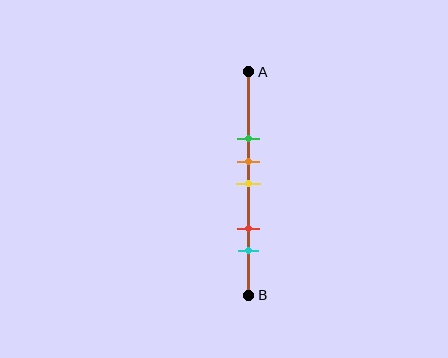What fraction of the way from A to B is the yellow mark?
The yellow mark is approximately 50% (0.5) of the way from A to B.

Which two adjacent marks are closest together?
The orange and yellow marks are the closest adjacent pair.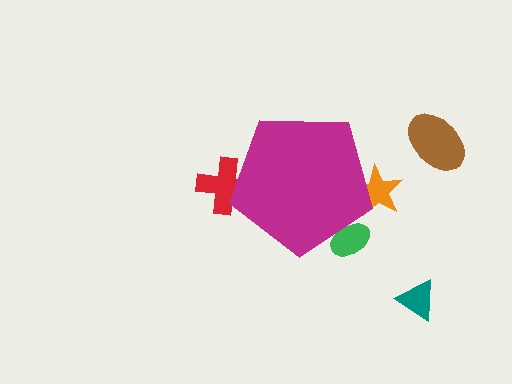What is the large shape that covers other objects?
A magenta pentagon.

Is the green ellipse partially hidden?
Yes, the green ellipse is partially hidden behind the magenta pentagon.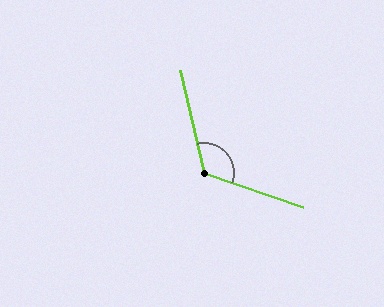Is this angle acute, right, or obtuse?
It is obtuse.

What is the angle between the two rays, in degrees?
Approximately 122 degrees.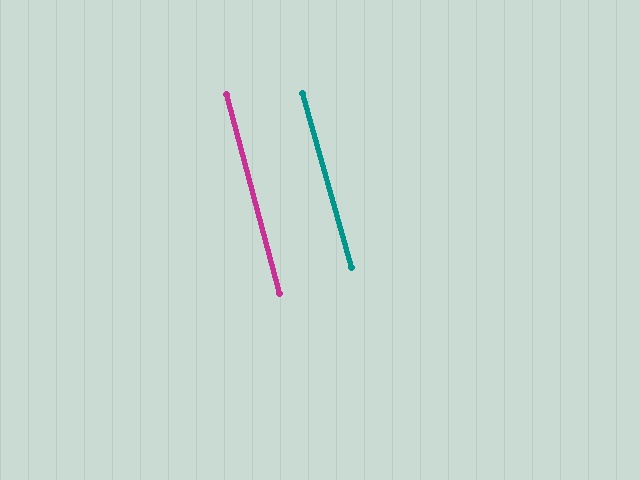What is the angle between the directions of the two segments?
Approximately 1 degree.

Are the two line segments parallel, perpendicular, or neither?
Parallel — their directions differ by only 0.7°.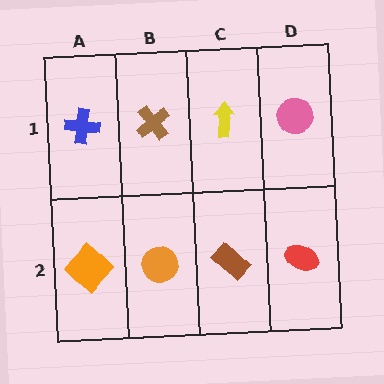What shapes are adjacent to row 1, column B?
An orange circle (row 2, column B), a blue cross (row 1, column A), a yellow arrow (row 1, column C).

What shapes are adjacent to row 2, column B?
A brown cross (row 1, column B), an orange diamond (row 2, column A), a brown rectangle (row 2, column C).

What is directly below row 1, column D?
A red ellipse.